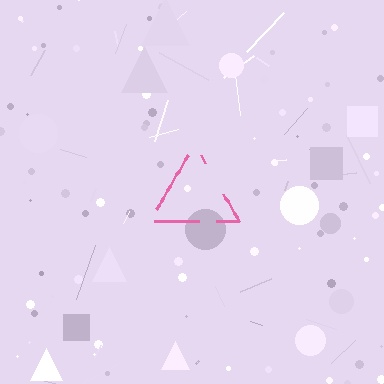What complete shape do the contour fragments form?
The contour fragments form a triangle.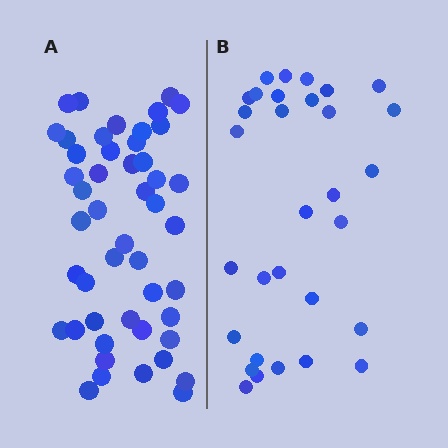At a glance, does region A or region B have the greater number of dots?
Region A (the left region) has more dots.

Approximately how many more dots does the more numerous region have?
Region A has approximately 15 more dots than region B.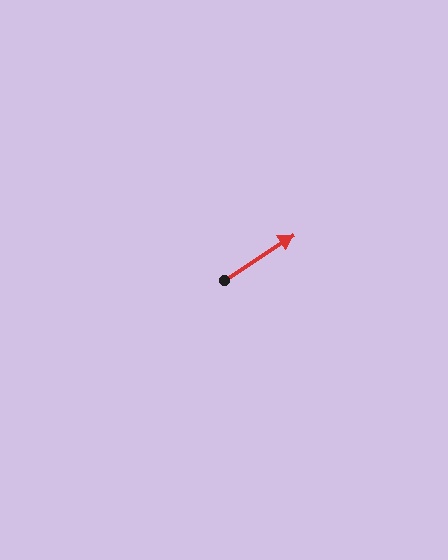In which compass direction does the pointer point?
Northeast.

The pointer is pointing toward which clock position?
Roughly 2 o'clock.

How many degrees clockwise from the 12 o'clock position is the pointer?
Approximately 57 degrees.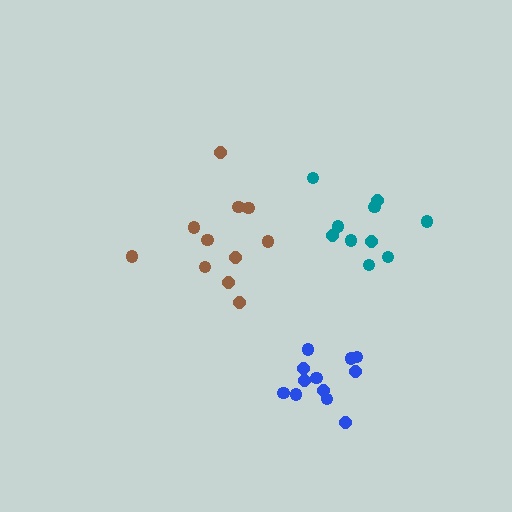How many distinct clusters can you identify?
There are 3 distinct clusters.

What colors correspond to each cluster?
The clusters are colored: blue, brown, teal.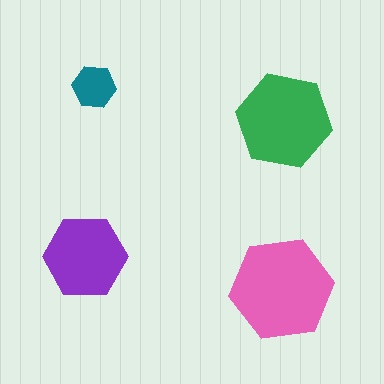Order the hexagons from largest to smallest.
the pink one, the green one, the purple one, the teal one.